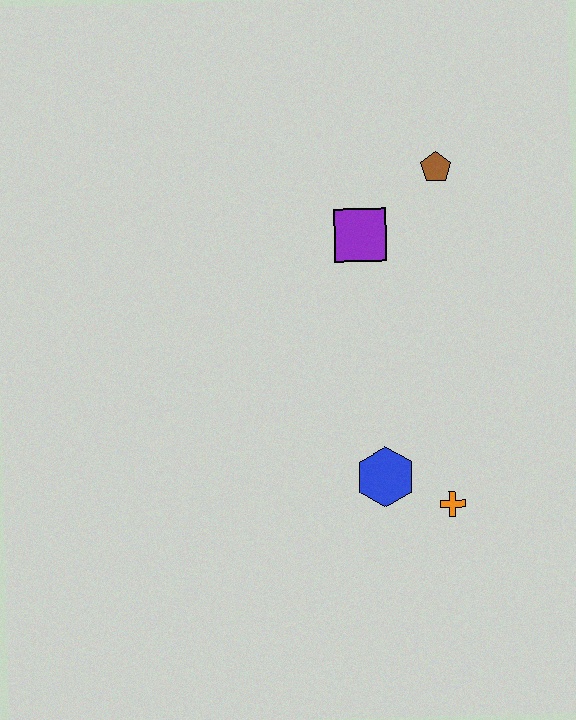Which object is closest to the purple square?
The brown pentagon is closest to the purple square.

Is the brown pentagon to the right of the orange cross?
No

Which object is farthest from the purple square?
The orange cross is farthest from the purple square.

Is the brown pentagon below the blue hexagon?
No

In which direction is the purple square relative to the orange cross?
The purple square is above the orange cross.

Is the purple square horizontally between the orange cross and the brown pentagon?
No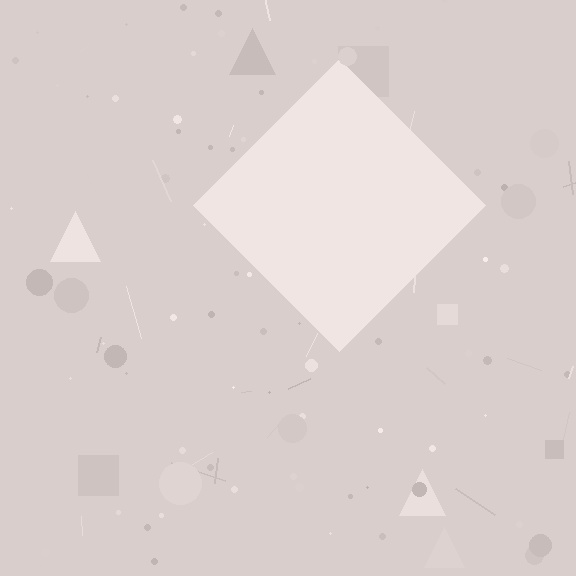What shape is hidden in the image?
A diamond is hidden in the image.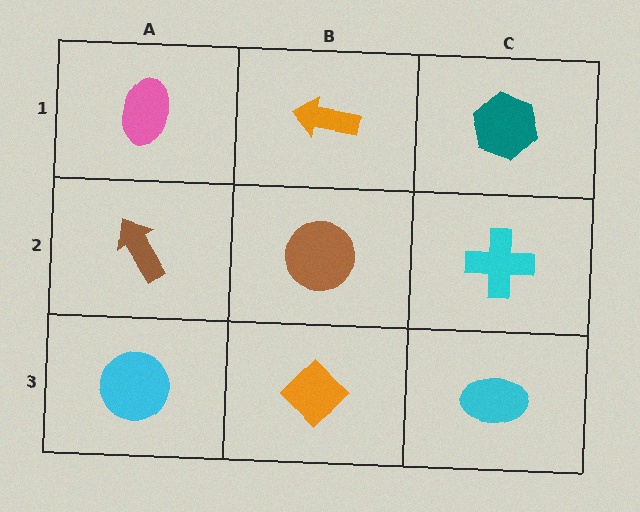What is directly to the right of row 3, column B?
A cyan ellipse.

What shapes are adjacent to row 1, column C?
A cyan cross (row 2, column C), an orange arrow (row 1, column B).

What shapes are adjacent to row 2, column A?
A pink ellipse (row 1, column A), a cyan circle (row 3, column A), a brown circle (row 2, column B).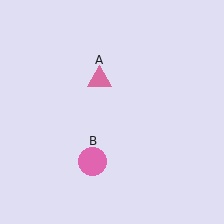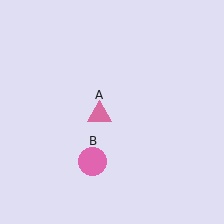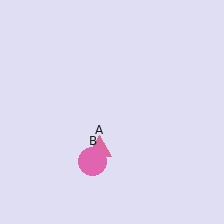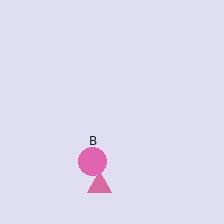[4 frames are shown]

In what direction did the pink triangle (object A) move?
The pink triangle (object A) moved down.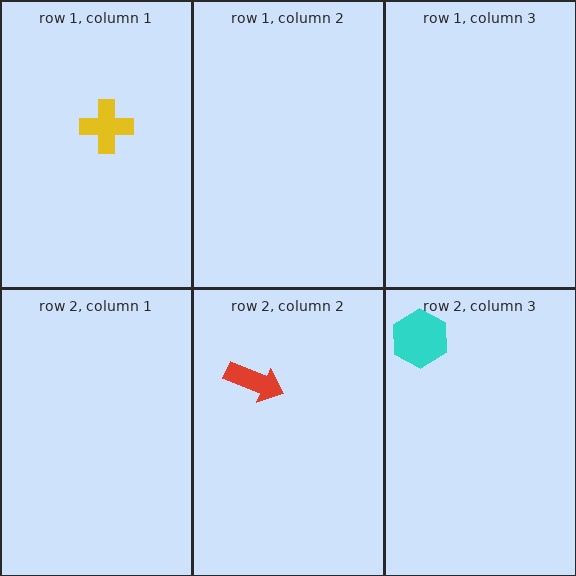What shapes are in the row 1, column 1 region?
The yellow cross.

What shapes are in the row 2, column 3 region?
The cyan hexagon.